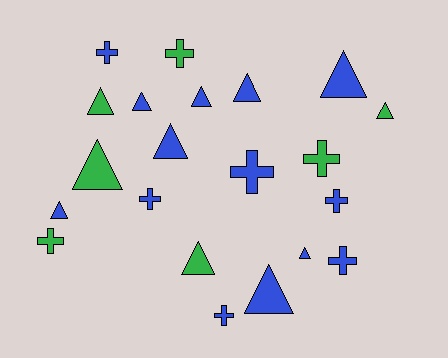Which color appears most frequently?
Blue, with 14 objects.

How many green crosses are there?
There are 3 green crosses.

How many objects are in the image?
There are 21 objects.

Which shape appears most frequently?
Triangle, with 12 objects.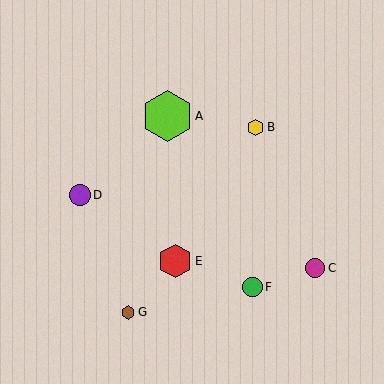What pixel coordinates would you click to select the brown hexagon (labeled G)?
Click at (128, 312) to select the brown hexagon G.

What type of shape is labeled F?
Shape F is a green circle.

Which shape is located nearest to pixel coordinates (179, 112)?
The lime hexagon (labeled A) at (167, 116) is nearest to that location.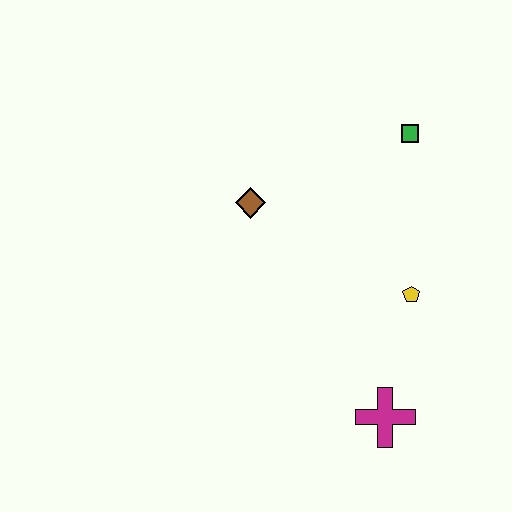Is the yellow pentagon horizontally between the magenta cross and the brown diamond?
No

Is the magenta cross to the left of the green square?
Yes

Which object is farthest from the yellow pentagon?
The brown diamond is farthest from the yellow pentagon.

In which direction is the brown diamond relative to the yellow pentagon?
The brown diamond is to the left of the yellow pentagon.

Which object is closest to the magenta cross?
The yellow pentagon is closest to the magenta cross.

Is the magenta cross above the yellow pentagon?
No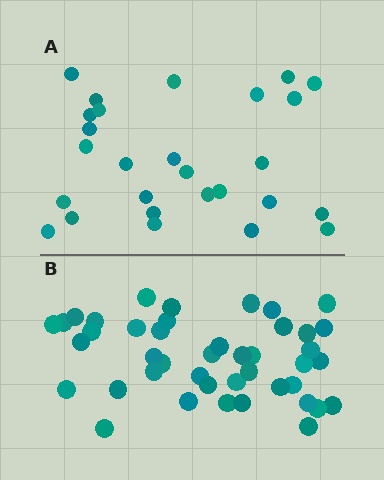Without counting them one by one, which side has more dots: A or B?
Region B (the bottom region) has more dots.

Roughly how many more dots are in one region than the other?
Region B has approximately 15 more dots than region A.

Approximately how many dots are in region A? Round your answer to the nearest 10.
About 30 dots. (The exact count is 27, which rounds to 30.)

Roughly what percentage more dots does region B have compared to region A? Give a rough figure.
About 60% more.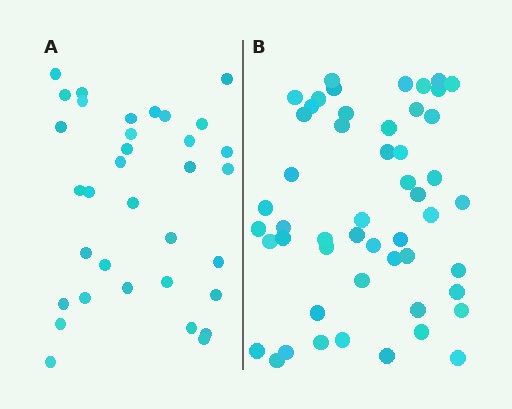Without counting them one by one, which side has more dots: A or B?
Region B (the right region) has more dots.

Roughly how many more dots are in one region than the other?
Region B has approximately 15 more dots than region A.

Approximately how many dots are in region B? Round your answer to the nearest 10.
About 50 dots. (The exact count is 51, which rounds to 50.)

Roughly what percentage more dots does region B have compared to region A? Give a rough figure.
About 50% more.